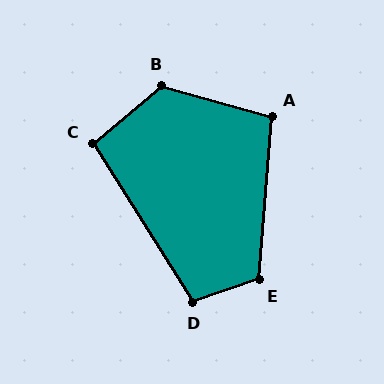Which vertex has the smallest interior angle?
C, at approximately 98 degrees.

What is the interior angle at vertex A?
Approximately 101 degrees (obtuse).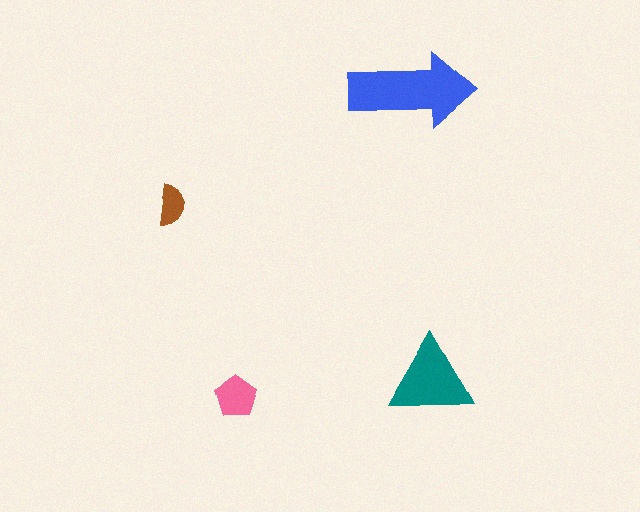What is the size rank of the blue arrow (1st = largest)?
1st.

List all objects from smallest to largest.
The brown semicircle, the pink pentagon, the teal triangle, the blue arrow.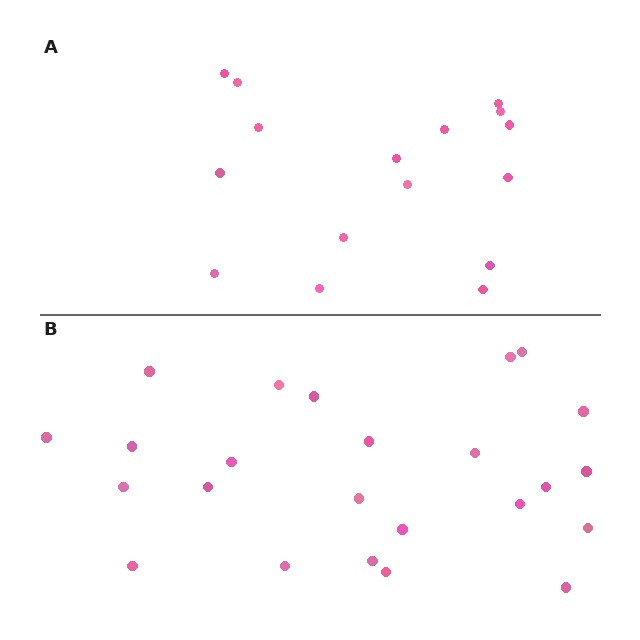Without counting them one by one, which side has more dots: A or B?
Region B (the bottom region) has more dots.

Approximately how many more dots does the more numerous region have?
Region B has roughly 8 or so more dots than region A.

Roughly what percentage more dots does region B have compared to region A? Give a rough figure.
About 50% more.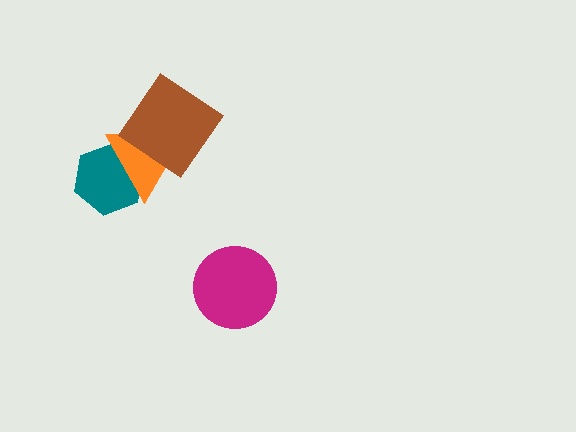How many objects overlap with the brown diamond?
1 object overlaps with the brown diamond.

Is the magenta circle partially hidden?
No, no other shape covers it.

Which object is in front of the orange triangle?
The brown diamond is in front of the orange triangle.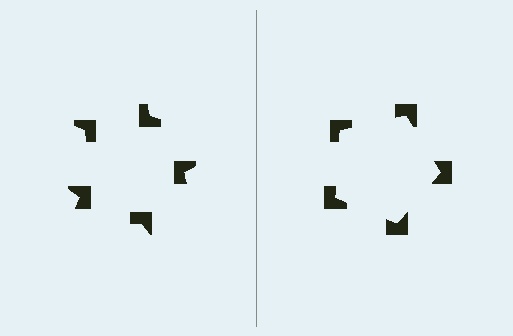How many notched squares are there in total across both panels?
10 — 5 on each side.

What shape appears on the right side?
An illusory pentagon.